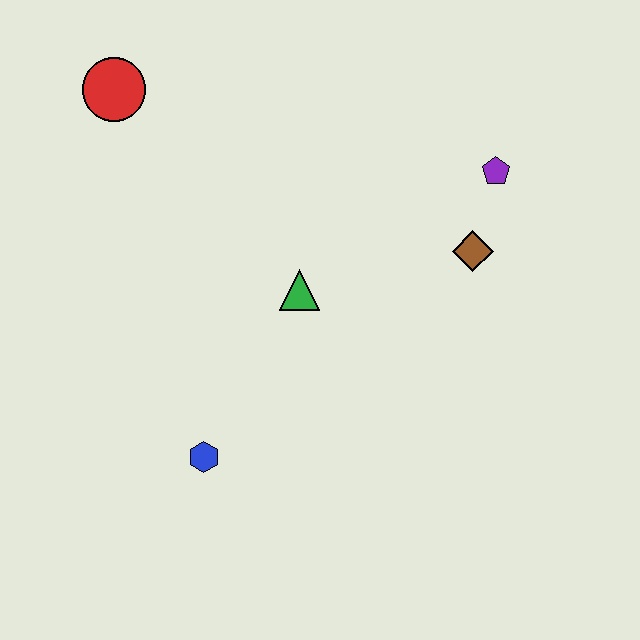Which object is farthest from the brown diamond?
The red circle is farthest from the brown diamond.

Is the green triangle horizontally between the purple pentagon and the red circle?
Yes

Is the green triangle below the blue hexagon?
No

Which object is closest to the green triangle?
The brown diamond is closest to the green triangle.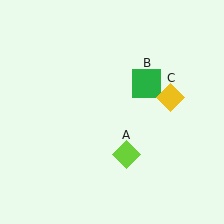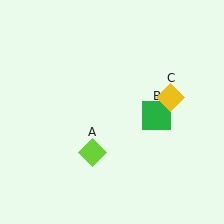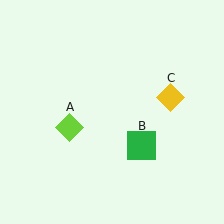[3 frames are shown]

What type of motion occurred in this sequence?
The lime diamond (object A), green square (object B) rotated clockwise around the center of the scene.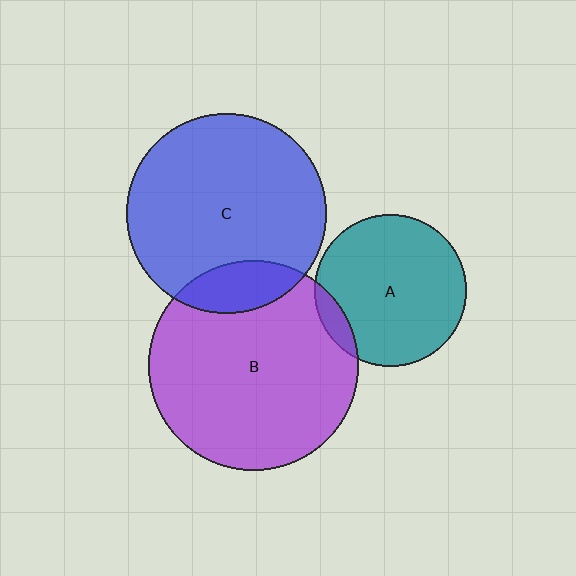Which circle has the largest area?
Circle B (purple).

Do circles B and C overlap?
Yes.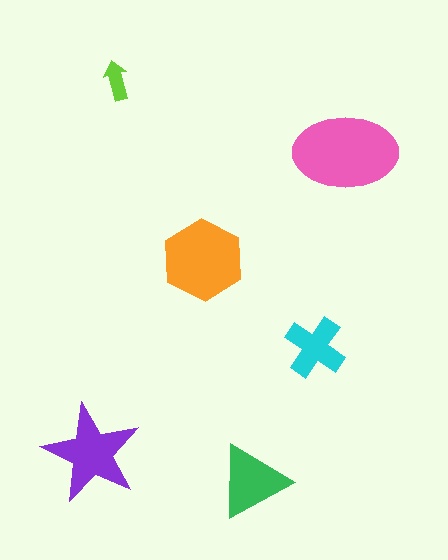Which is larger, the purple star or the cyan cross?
The purple star.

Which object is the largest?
The pink ellipse.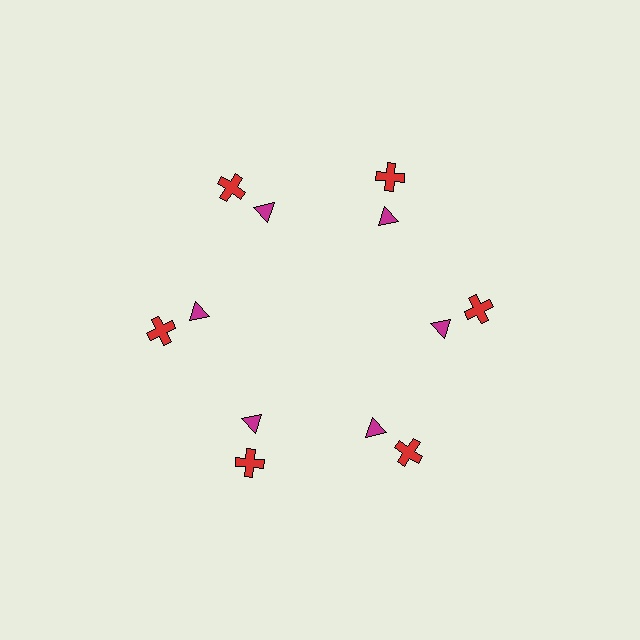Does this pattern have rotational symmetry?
Yes, this pattern has 6-fold rotational symmetry. It looks the same after rotating 60 degrees around the center.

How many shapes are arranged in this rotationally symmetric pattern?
There are 12 shapes, arranged in 6 groups of 2.